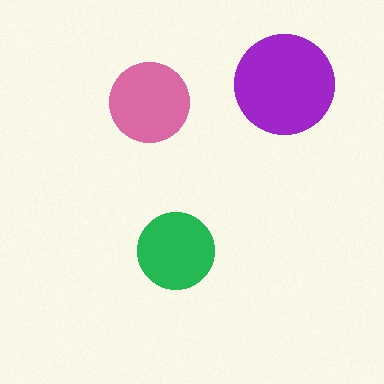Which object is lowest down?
The green circle is bottommost.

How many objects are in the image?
There are 3 objects in the image.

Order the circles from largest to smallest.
the purple one, the pink one, the green one.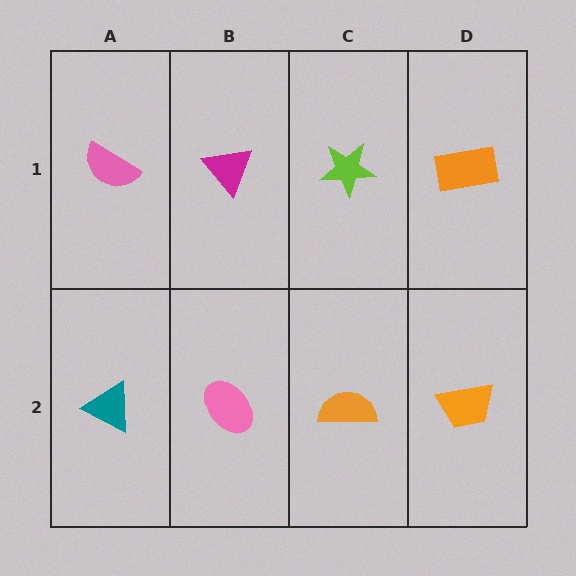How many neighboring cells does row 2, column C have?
3.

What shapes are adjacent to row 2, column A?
A pink semicircle (row 1, column A), a pink ellipse (row 2, column B).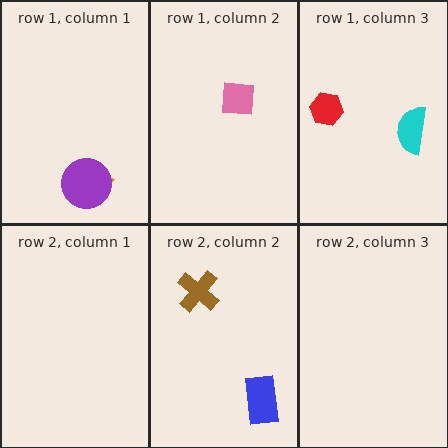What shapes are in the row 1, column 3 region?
The red hexagon, the cyan semicircle.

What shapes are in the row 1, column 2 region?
The pink square.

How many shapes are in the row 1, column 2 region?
1.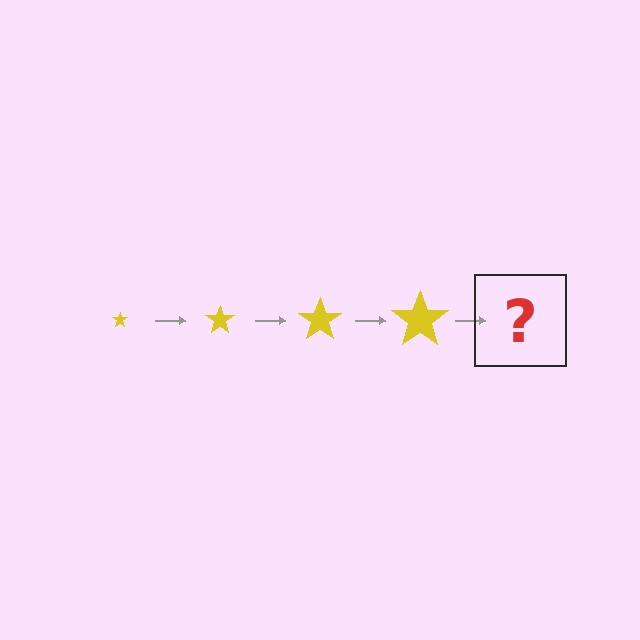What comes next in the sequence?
The next element should be a yellow star, larger than the previous one.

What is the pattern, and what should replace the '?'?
The pattern is that the star gets progressively larger each step. The '?' should be a yellow star, larger than the previous one.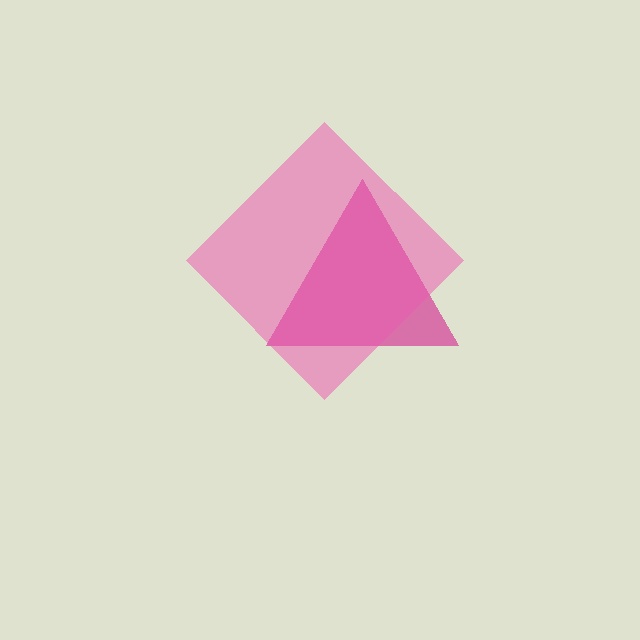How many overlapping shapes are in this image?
There are 2 overlapping shapes in the image.